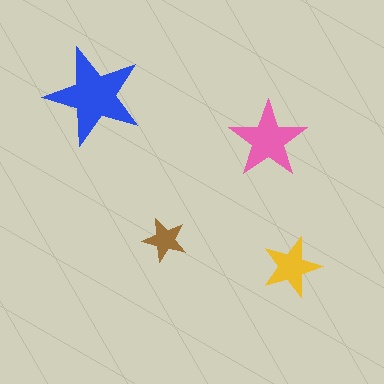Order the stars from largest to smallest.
the blue one, the pink one, the yellow one, the brown one.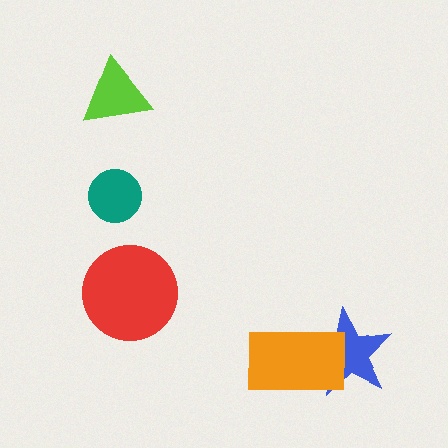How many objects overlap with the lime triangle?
0 objects overlap with the lime triangle.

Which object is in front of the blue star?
The orange rectangle is in front of the blue star.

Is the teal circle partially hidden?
No, no other shape covers it.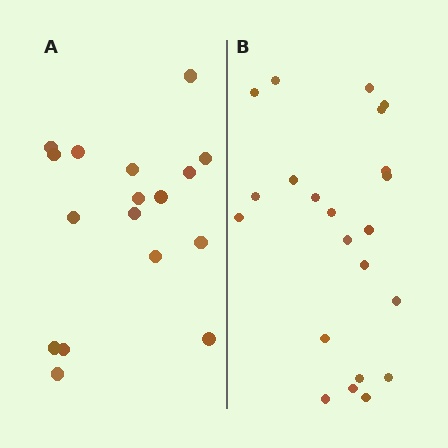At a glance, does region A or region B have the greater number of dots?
Region B (the right region) has more dots.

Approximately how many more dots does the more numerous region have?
Region B has about 5 more dots than region A.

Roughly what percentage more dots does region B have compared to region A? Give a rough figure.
About 30% more.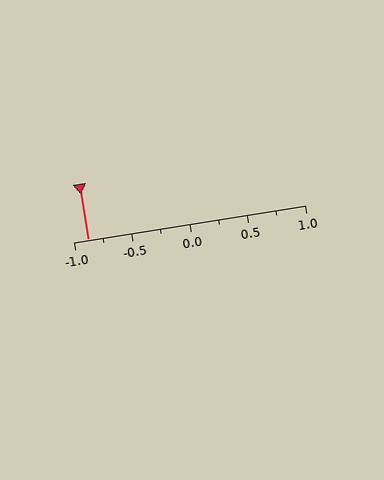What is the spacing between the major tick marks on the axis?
The major ticks are spaced 0.5 apart.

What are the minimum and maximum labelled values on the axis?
The axis runs from -1.0 to 1.0.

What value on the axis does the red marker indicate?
The marker indicates approximately -0.88.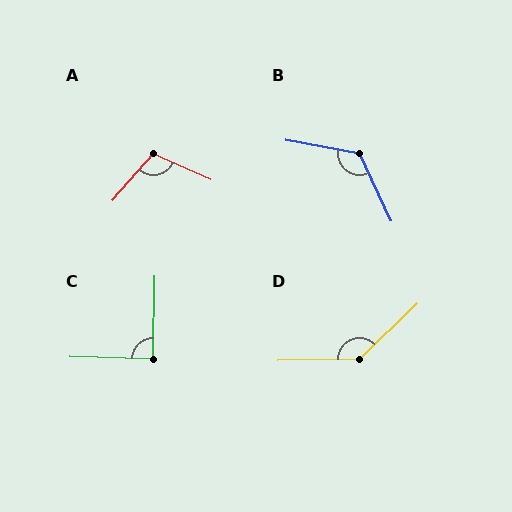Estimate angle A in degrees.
Approximately 108 degrees.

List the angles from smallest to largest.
C (90°), A (108°), B (125°), D (137°).